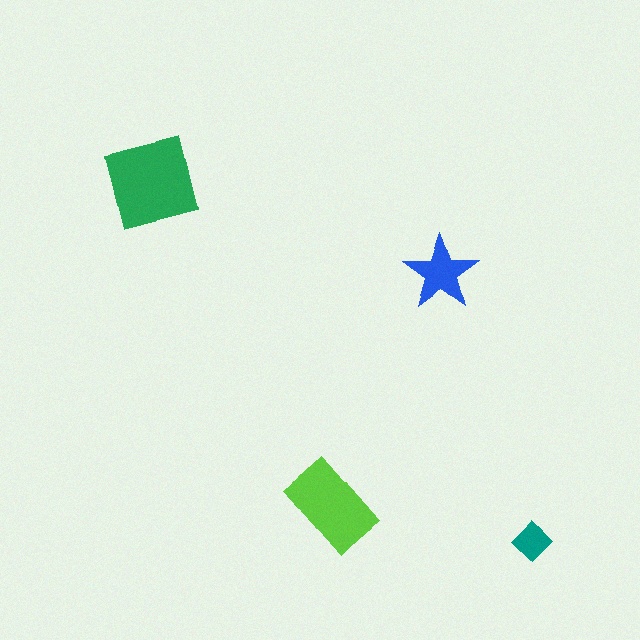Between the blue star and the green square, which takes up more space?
The green square.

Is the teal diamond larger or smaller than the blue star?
Smaller.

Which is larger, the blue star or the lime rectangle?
The lime rectangle.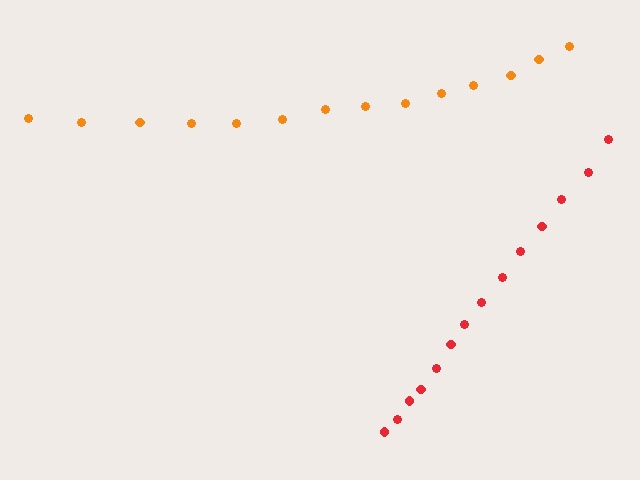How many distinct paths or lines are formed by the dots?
There are 2 distinct paths.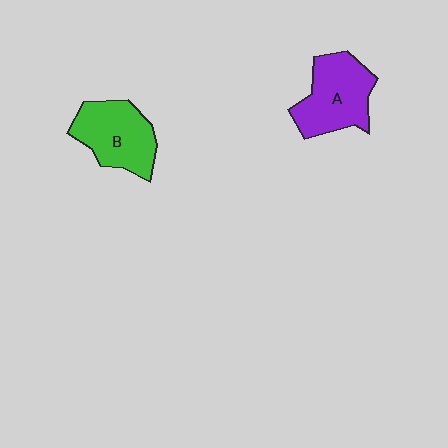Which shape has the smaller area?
Shape B (green).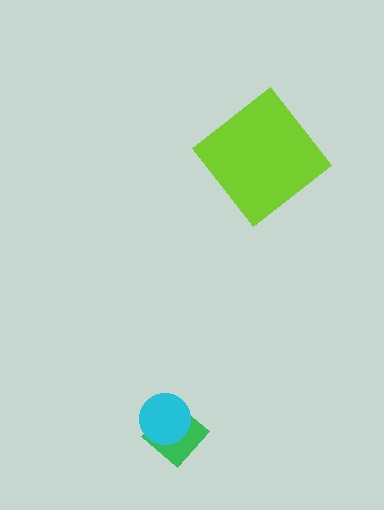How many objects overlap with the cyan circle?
1 object overlaps with the cyan circle.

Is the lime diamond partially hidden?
No, no other shape covers it.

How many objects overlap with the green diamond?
1 object overlaps with the green diamond.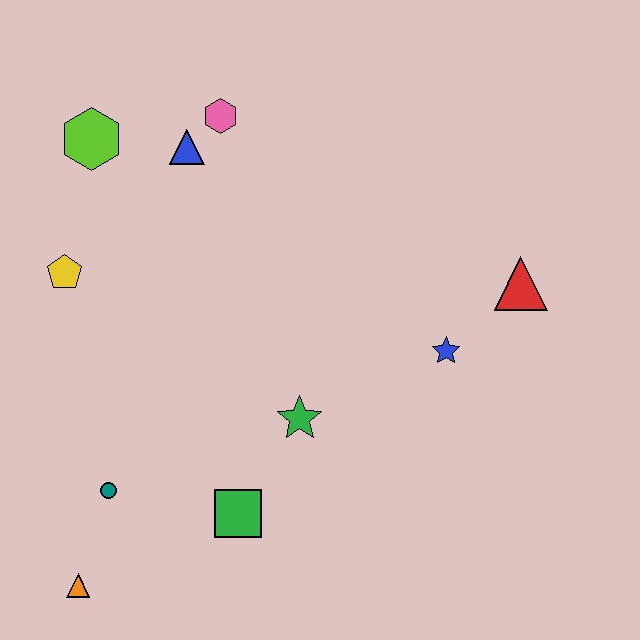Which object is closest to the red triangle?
The blue star is closest to the red triangle.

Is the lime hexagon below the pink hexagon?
Yes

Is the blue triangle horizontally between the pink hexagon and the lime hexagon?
Yes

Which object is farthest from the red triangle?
The orange triangle is farthest from the red triangle.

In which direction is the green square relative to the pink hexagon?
The green square is below the pink hexagon.